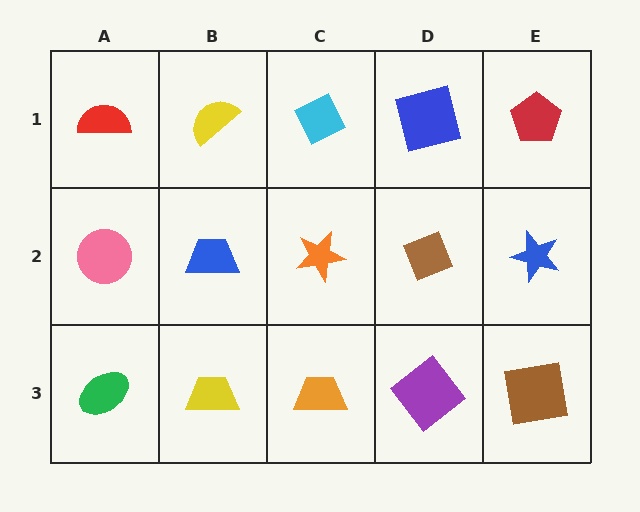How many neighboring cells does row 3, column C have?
3.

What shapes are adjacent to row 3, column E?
A blue star (row 2, column E), a purple diamond (row 3, column D).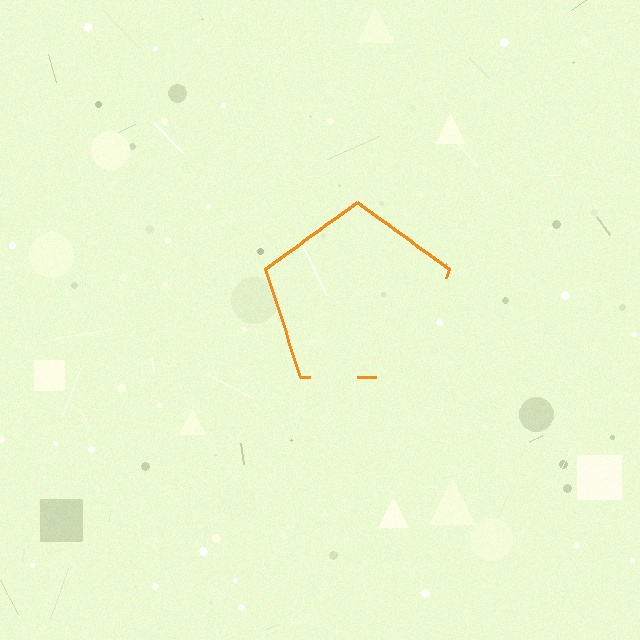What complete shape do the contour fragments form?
The contour fragments form a pentagon.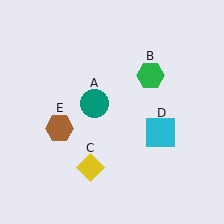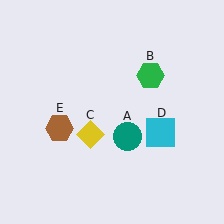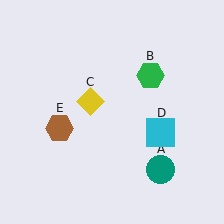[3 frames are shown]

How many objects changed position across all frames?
2 objects changed position: teal circle (object A), yellow diamond (object C).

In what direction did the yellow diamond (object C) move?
The yellow diamond (object C) moved up.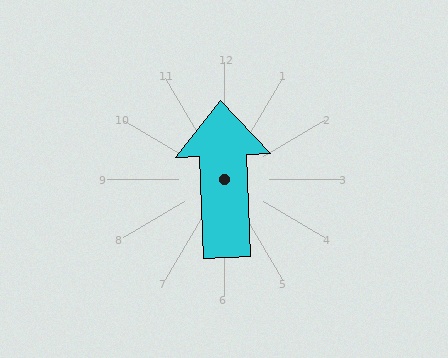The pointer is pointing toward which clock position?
Roughly 12 o'clock.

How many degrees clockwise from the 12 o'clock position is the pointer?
Approximately 358 degrees.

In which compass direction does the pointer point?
North.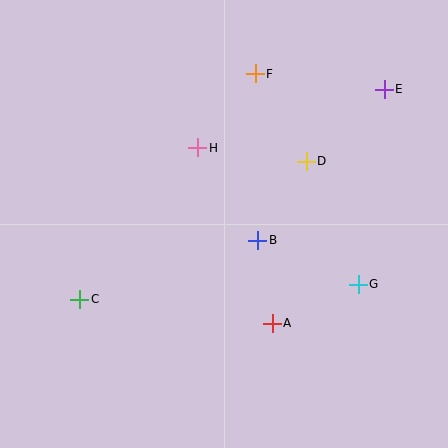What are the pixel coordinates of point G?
Point G is at (358, 284).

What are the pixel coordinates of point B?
Point B is at (258, 240).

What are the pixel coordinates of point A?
Point A is at (272, 323).